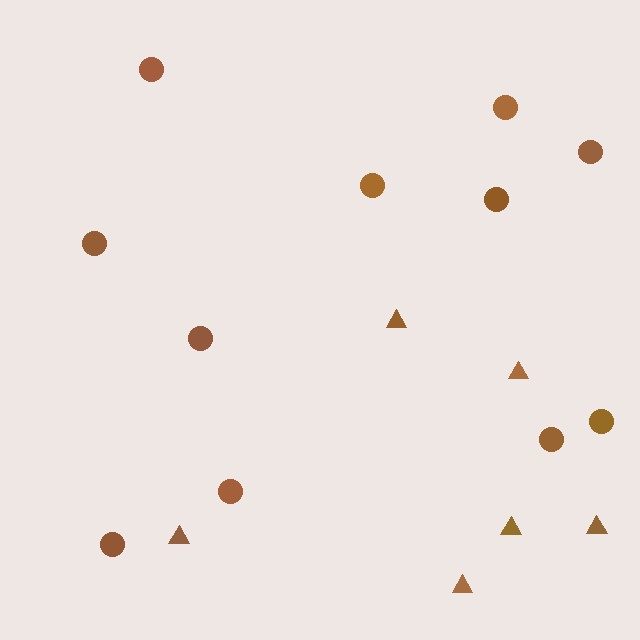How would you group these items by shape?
There are 2 groups: one group of triangles (6) and one group of circles (11).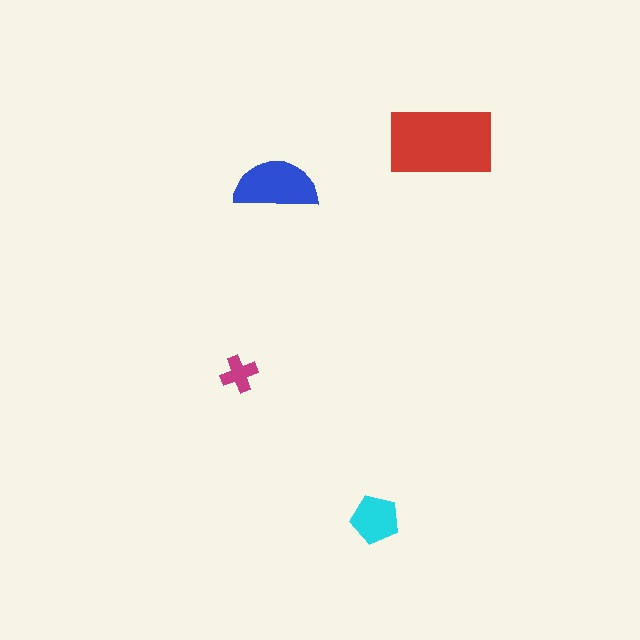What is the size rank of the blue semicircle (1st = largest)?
2nd.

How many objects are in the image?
There are 4 objects in the image.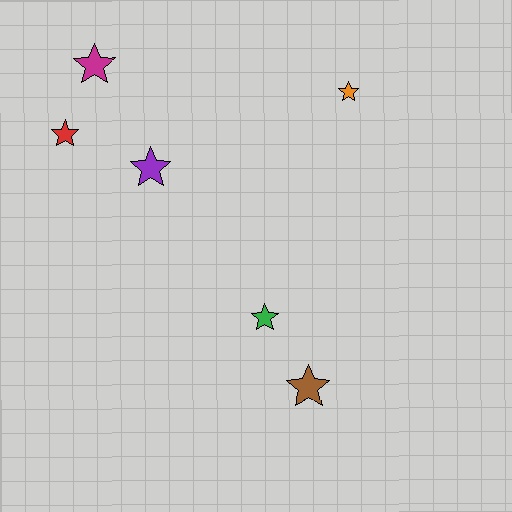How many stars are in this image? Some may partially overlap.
There are 6 stars.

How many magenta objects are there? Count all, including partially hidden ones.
There is 1 magenta object.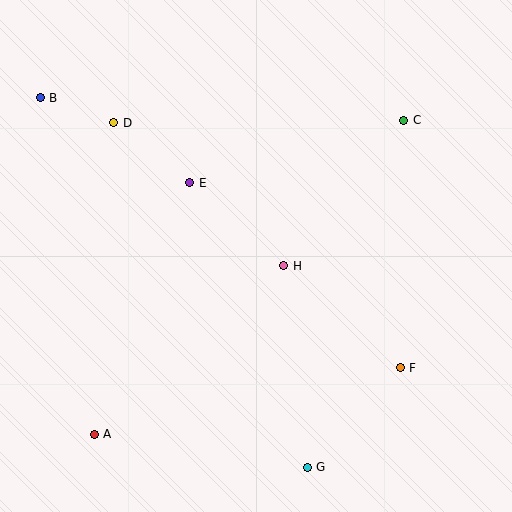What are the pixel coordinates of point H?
Point H is at (284, 266).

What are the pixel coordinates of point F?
Point F is at (400, 368).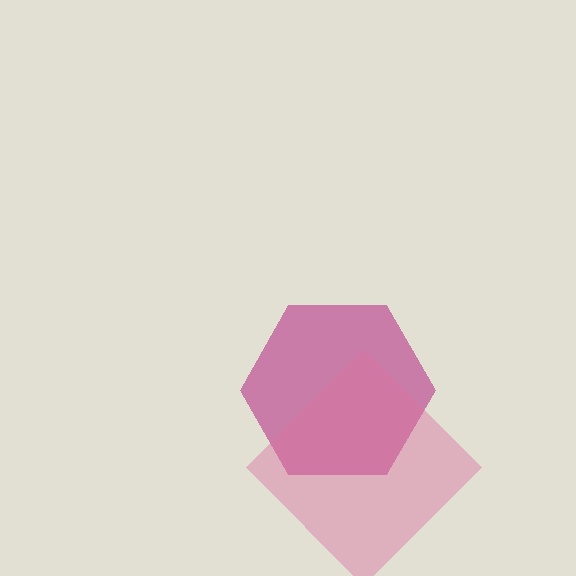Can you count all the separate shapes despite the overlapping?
Yes, there are 2 separate shapes.